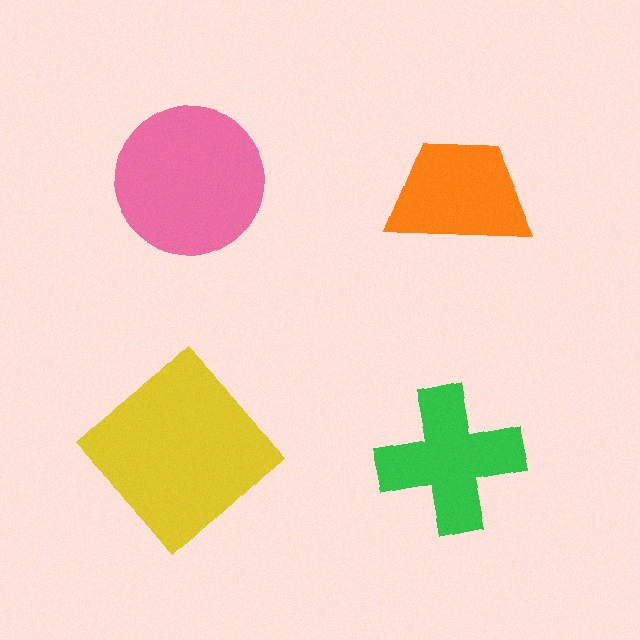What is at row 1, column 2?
An orange trapezoid.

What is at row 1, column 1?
A pink circle.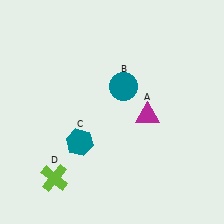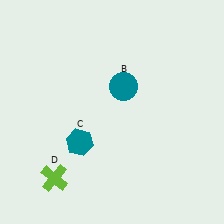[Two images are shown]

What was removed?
The magenta triangle (A) was removed in Image 2.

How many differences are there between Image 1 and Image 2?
There is 1 difference between the two images.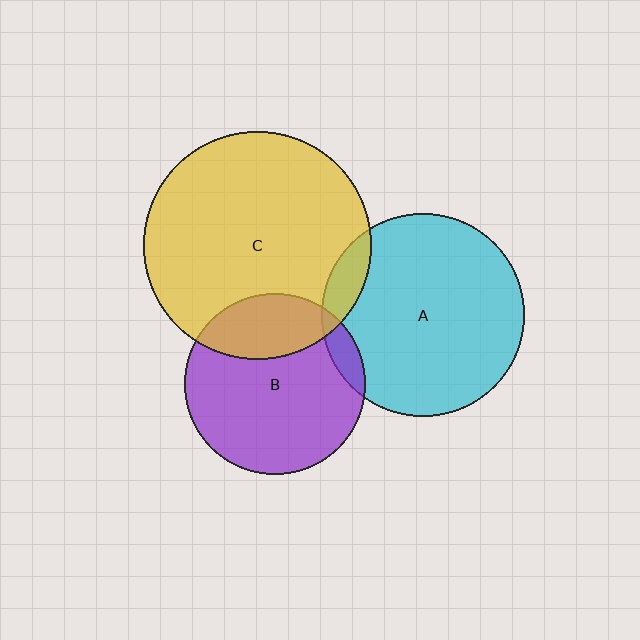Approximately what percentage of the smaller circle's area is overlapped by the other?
Approximately 25%.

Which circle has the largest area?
Circle C (yellow).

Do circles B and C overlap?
Yes.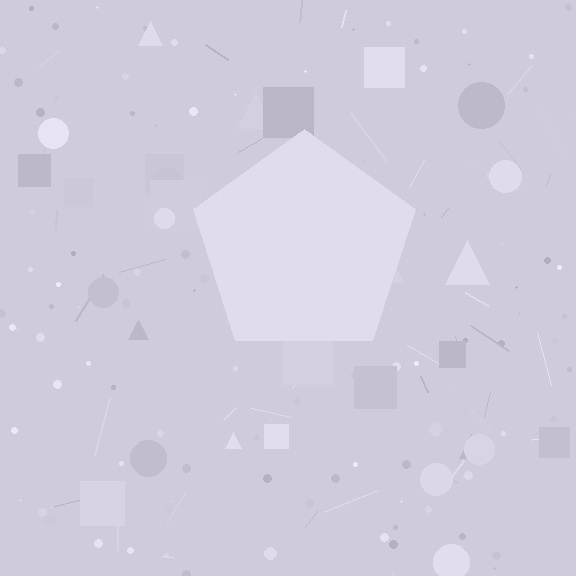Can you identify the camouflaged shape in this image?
The camouflaged shape is a pentagon.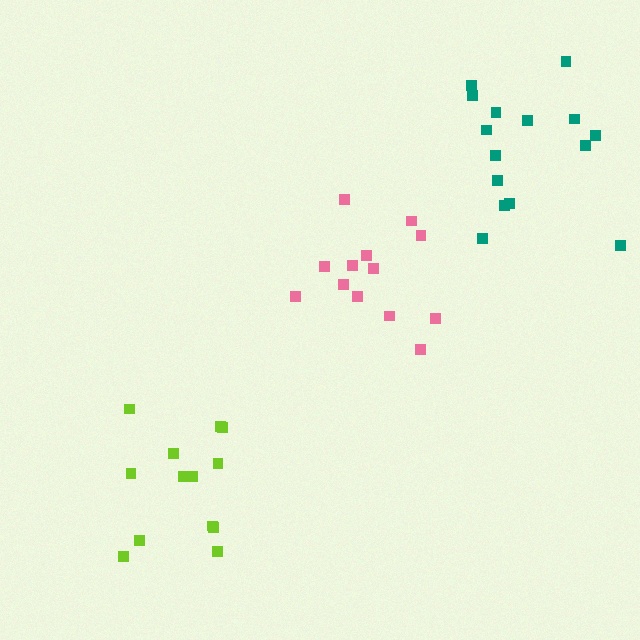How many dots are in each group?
Group 1: 13 dots, Group 2: 13 dots, Group 3: 15 dots (41 total).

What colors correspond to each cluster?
The clusters are colored: pink, lime, teal.